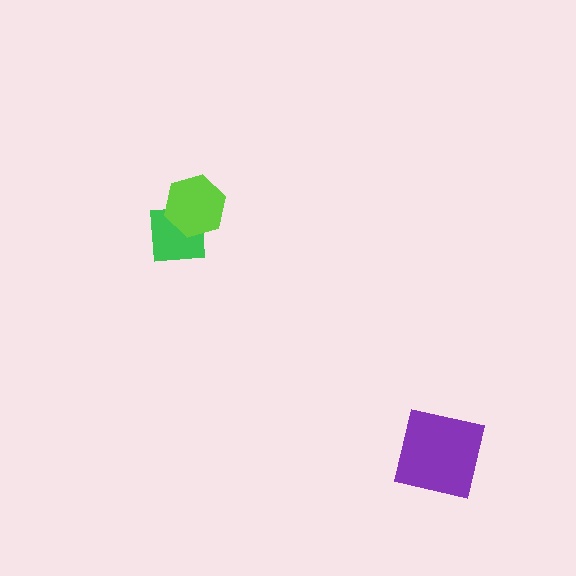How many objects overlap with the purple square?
0 objects overlap with the purple square.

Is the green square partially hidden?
Yes, it is partially covered by another shape.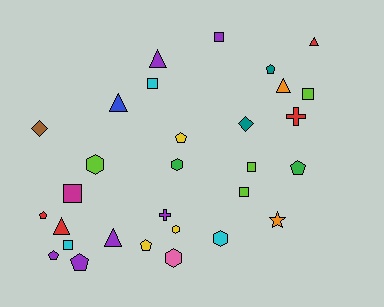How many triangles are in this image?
There are 6 triangles.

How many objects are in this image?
There are 30 objects.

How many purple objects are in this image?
There are 6 purple objects.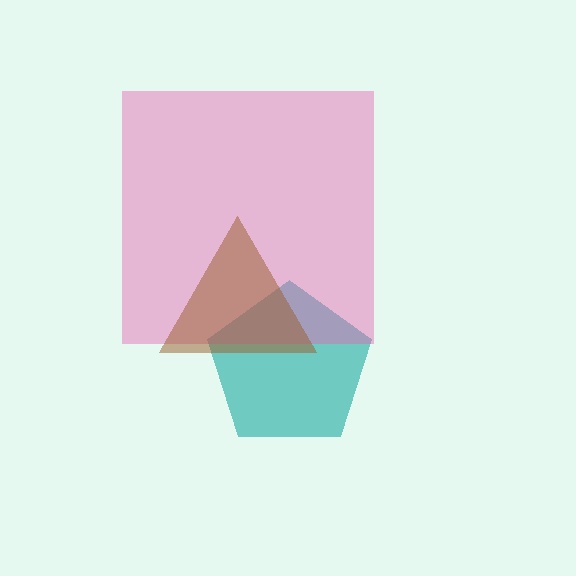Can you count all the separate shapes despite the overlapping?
Yes, there are 3 separate shapes.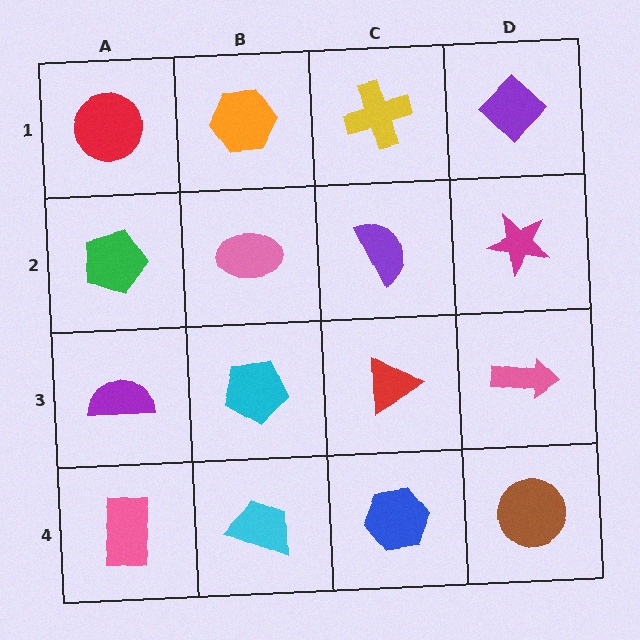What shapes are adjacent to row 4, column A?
A purple semicircle (row 3, column A), a cyan trapezoid (row 4, column B).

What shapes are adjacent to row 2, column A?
A red circle (row 1, column A), a purple semicircle (row 3, column A), a pink ellipse (row 2, column B).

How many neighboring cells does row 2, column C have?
4.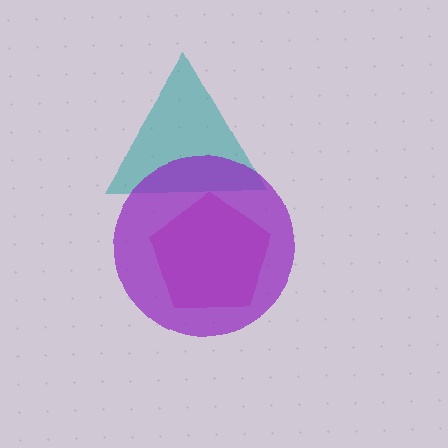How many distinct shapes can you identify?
There are 3 distinct shapes: a magenta pentagon, a teal triangle, a purple circle.